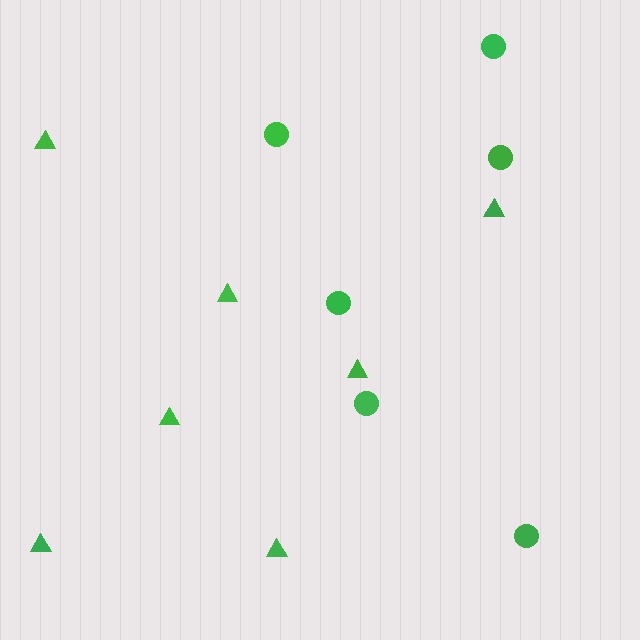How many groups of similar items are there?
There are 2 groups: one group of triangles (7) and one group of circles (6).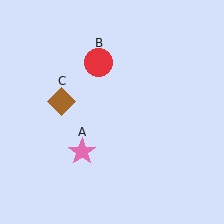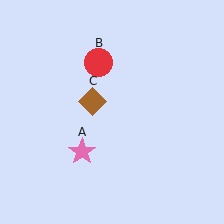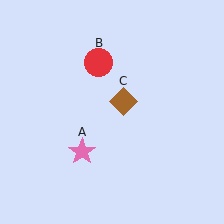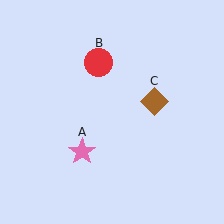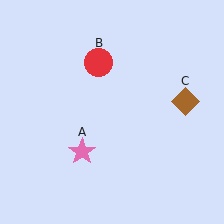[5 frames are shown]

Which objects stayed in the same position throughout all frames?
Pink star (object A) and red circle (object B) remained stationary.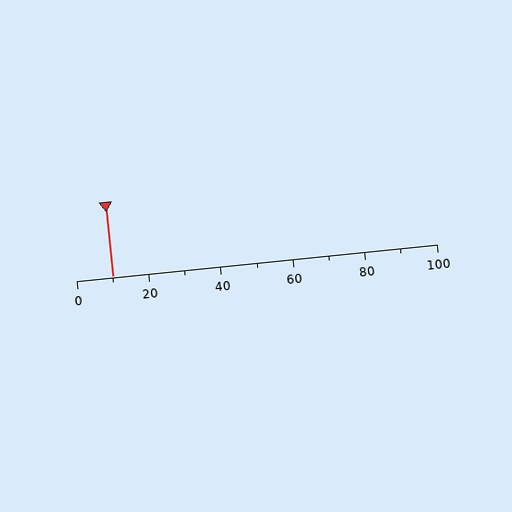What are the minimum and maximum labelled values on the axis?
The axis runs from 0 to 100.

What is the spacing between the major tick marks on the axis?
The major ticks are spaced 20 apart.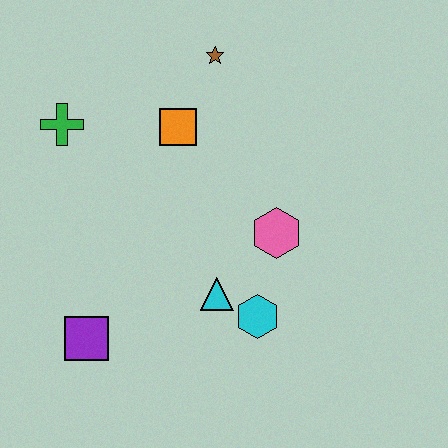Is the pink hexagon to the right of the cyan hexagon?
Yes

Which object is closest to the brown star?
The orange square is closest to the brown star.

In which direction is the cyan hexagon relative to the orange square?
The cyan hexagon is below the orange square.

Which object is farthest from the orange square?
The purple square is farthest from the orange square.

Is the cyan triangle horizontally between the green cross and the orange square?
No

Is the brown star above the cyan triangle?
Yes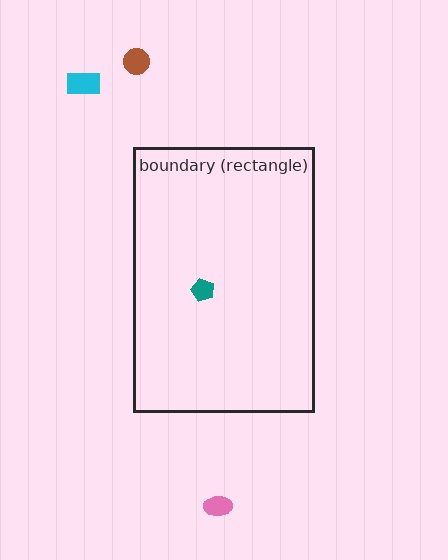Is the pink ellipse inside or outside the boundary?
Outside.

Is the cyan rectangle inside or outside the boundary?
Outside.